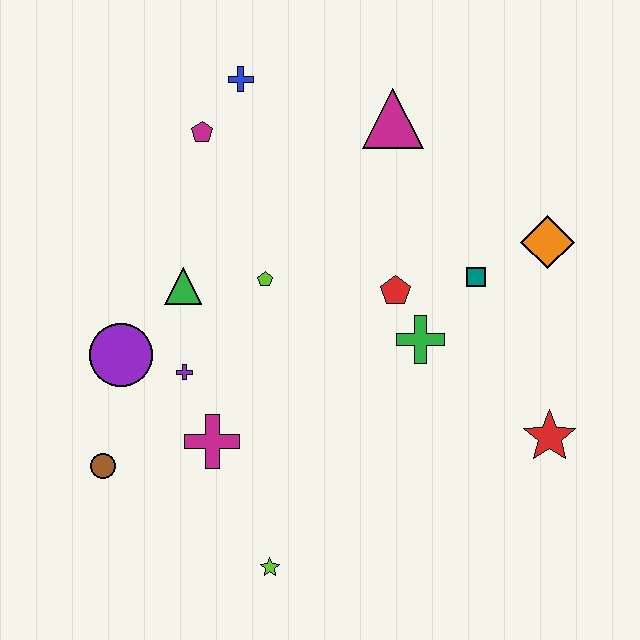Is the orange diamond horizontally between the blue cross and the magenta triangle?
No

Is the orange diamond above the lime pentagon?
Yes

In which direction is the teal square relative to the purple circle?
The teal square is to the right of the purple circle.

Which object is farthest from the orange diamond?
The brown circle is farthest from the orange diamond.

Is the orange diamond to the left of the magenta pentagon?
No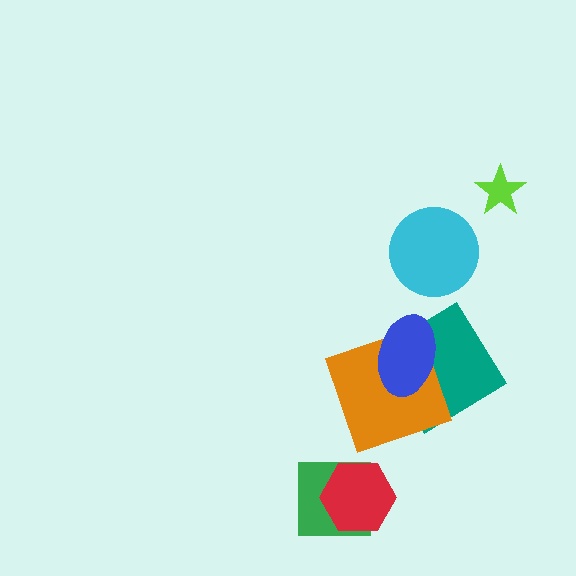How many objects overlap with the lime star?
0 objects overlap with the lime star.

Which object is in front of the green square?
The red hexagon is in front of the green square.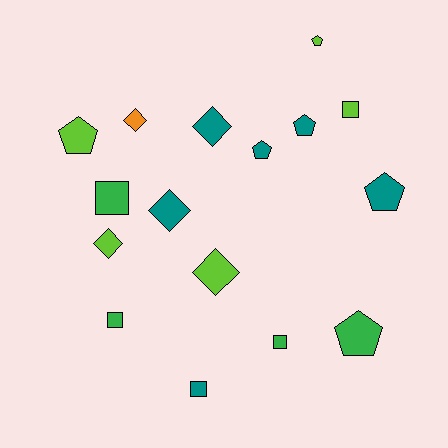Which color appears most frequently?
Teal, with 6 objects.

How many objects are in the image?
There are 16 objects.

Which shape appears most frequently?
Pentagon, with 6 objects.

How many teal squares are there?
There is 1 teal square.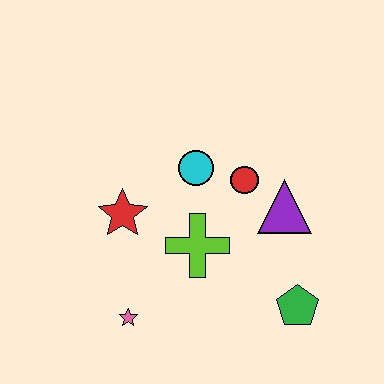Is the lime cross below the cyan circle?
Yes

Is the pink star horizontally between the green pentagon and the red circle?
No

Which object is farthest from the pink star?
The purple triangle is farthest from the pink star.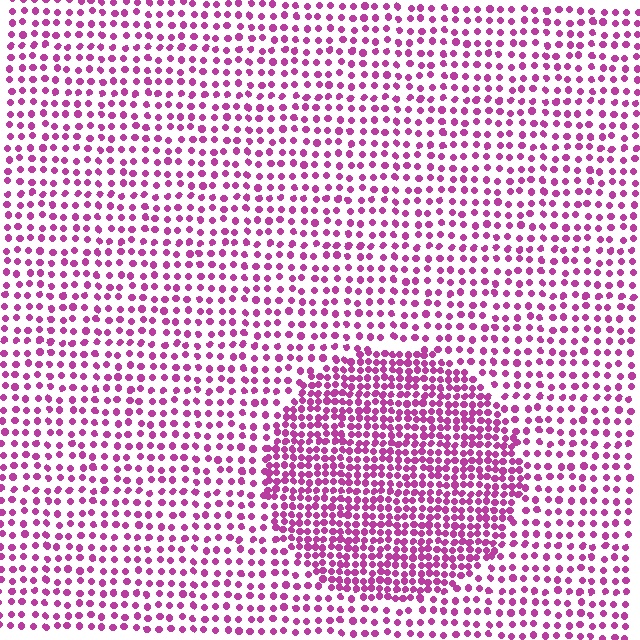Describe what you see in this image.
The image contains small magenta elements arranged at two different densities. A circle-shaped region is visible where the elements are more densely packed than the surrounding area.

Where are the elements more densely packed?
The elements are more densely packed inside the circle boundary.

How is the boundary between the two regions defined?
The boundary is defined by a change in element density (approximately 2.0x ratio). All elements are the same color, size, and shape.